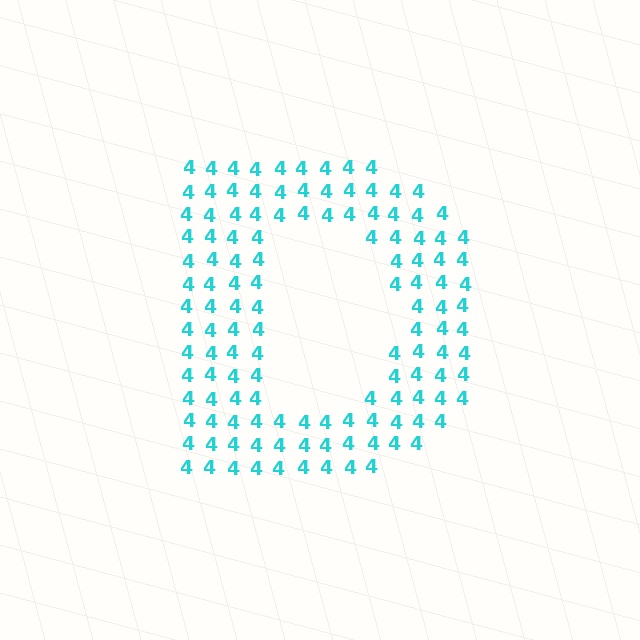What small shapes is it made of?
It is made of small digit 4's.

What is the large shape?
The large shape is the letter D.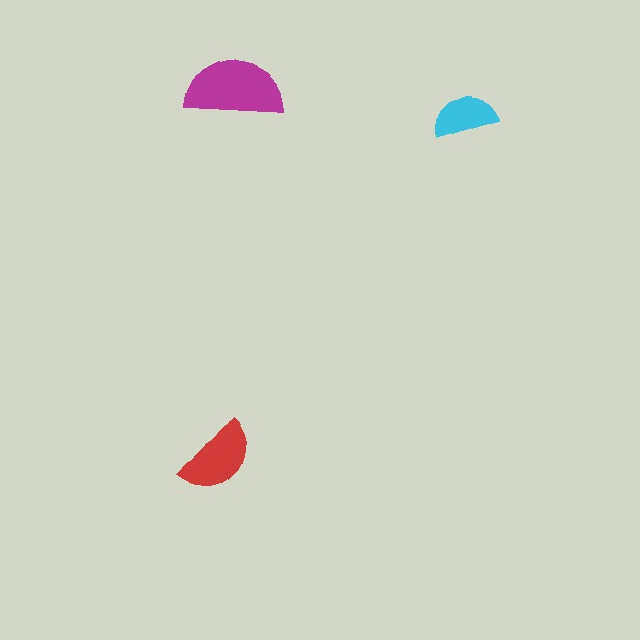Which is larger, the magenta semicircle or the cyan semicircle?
The magenta one.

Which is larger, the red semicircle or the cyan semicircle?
The red one.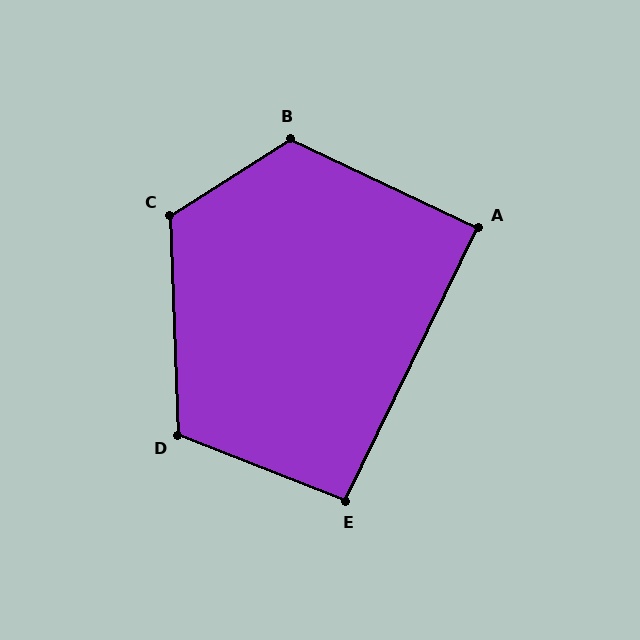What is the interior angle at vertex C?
Approximately 120 degrees (obtuse).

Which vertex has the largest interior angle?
B, at approximately 123 degrees.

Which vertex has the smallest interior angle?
A, at approximately 89 degrees.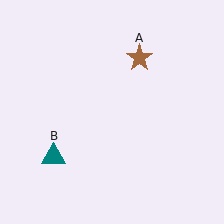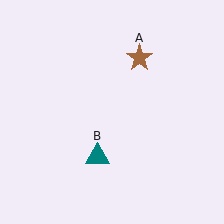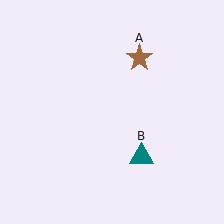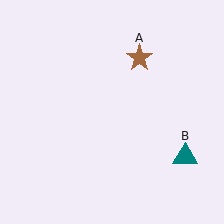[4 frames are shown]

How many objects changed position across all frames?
1 object changed position: teal triangle (object B).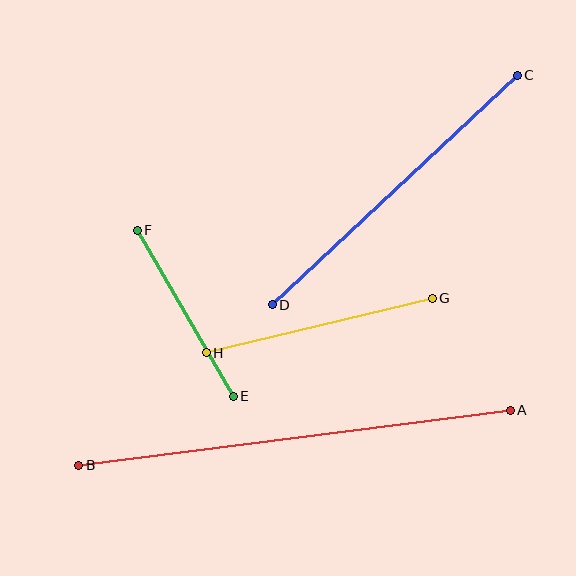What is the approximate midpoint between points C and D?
The midpoint is at approximately (395, 190) pixels.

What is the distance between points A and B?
The distance is approximately 435 pixels.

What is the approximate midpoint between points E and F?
The midpoint is at approximately (185, 313) pixels.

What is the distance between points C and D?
The distance is approximately 336 pixels.